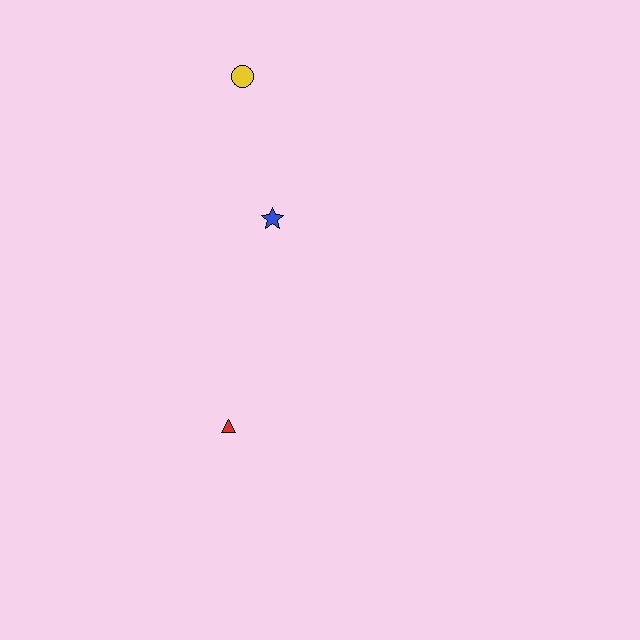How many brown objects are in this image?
There are no brown objects.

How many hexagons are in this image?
There are no hexagons.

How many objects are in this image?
There are 3 objects.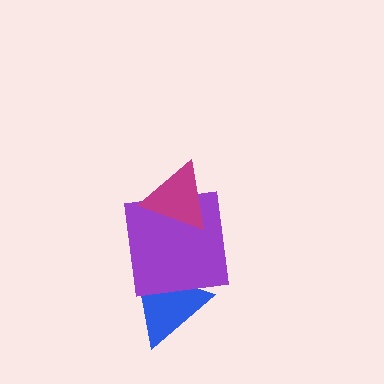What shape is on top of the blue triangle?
The purple square is on top of the blue triangle.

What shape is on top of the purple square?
The magenta triangle is on top of the purple square.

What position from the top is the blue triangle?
The blue triangle is 3rd from the top.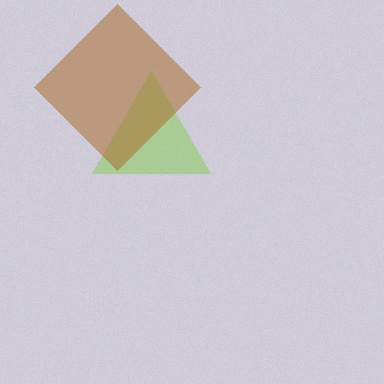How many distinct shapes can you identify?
There are 2 distinct shapes: a lime triangle, a brown diamond.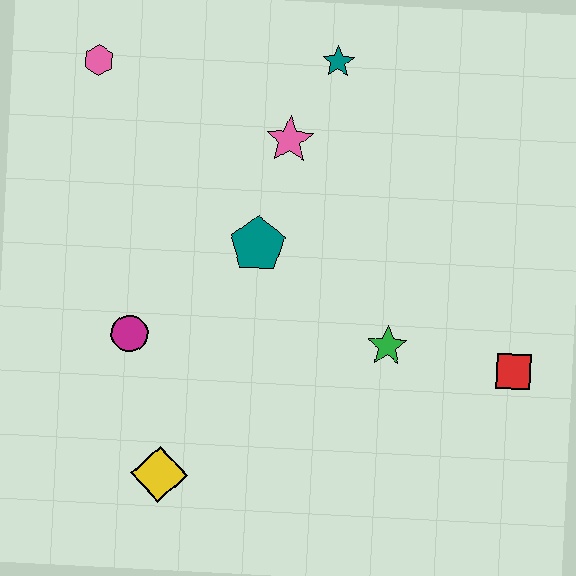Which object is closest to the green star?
The red square is closest to the green star.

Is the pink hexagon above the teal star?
No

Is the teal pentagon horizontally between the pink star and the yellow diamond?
Yes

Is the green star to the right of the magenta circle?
Yes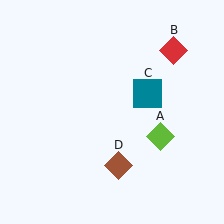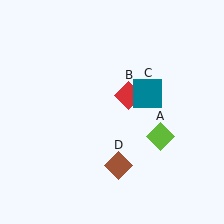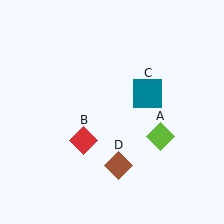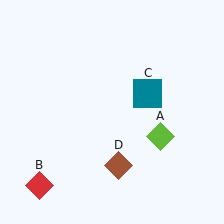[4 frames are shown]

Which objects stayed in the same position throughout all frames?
Lime diamond (object A) and teal square (object C) and brown diamond (object D) remained stationary.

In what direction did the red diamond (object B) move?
The red diamond (object B) moved down and to the left.